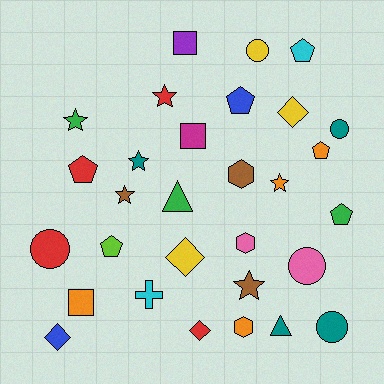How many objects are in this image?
There are 30 objects.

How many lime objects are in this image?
There is 1 lime object.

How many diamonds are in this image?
There are 4 diamonds.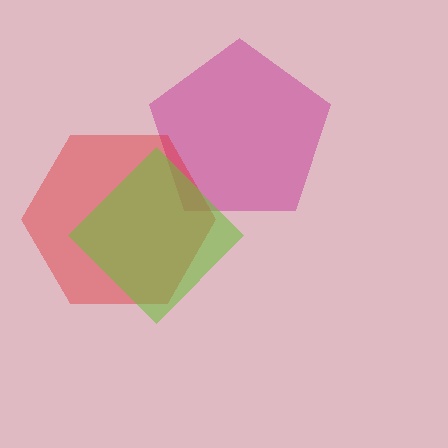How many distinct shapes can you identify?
There are 3 distinct shapes: a magenta pentagon, a red hexagon, a lime diamond.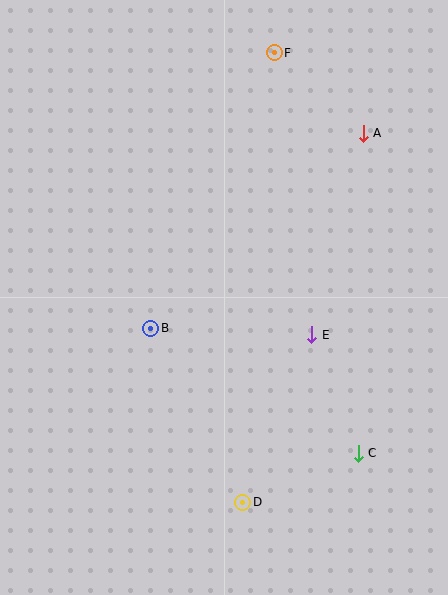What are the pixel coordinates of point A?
Point A is at (363, 133).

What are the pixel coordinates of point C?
Point C is at (358, 453).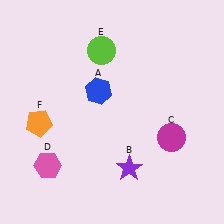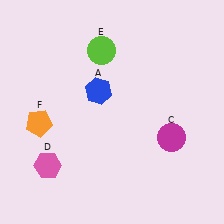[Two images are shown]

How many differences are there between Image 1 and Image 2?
There is 1 difference between the two images.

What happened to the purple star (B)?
The purple star (B) was removed in Image 2. It was in the bottom-right area of Image 1.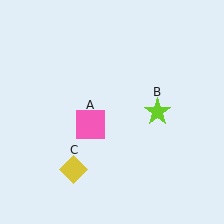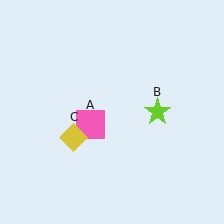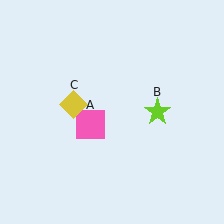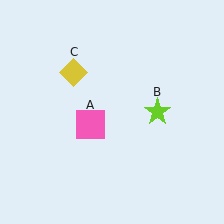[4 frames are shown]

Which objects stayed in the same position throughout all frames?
Pink square (object A) and lime star (object B) remained stationary.